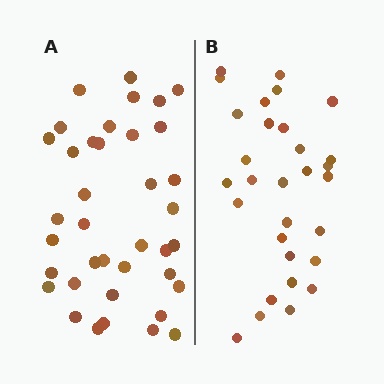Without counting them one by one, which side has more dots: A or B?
Region A (the left region) has more dots.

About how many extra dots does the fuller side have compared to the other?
Region A has roughly 8 or so more dots than region B.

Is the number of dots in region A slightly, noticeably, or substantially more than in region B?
Region A has noticeably more, but not dramatically so. The ratio is roughly 1.3 to 1.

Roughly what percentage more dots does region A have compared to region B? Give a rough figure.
About 25% more.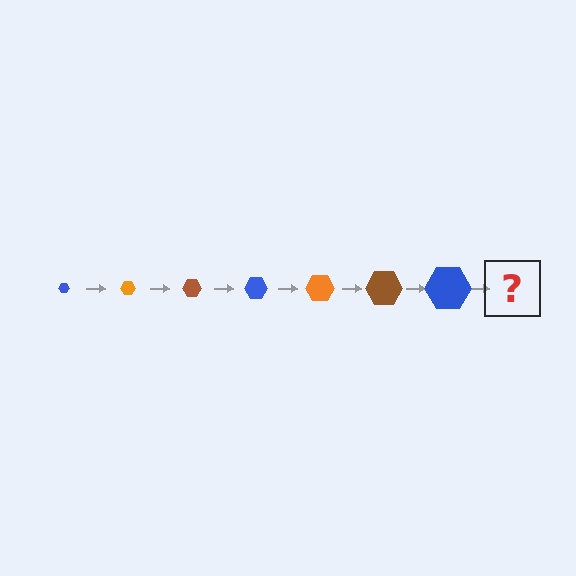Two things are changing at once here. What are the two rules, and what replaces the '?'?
The two rules are that the hexagon grows larger each step and the color cycles through blue, orange, and brown. The '?' should be an orange hexagon, larger than the previous one.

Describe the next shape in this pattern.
It should be an orange hexagon, larger than the previous one.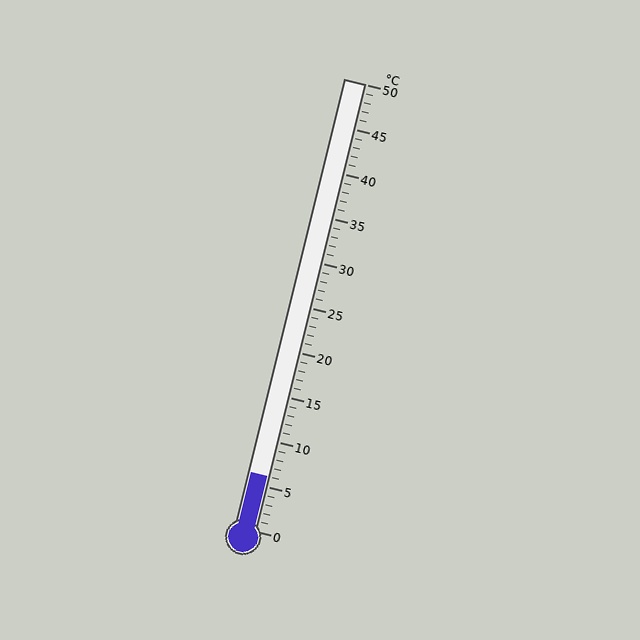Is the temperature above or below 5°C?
The temperature is above 5°C.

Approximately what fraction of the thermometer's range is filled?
The thermometer is filled to approximately 10% of its range.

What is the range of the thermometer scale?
The thermometer scale ranges from 0°C to 50°C.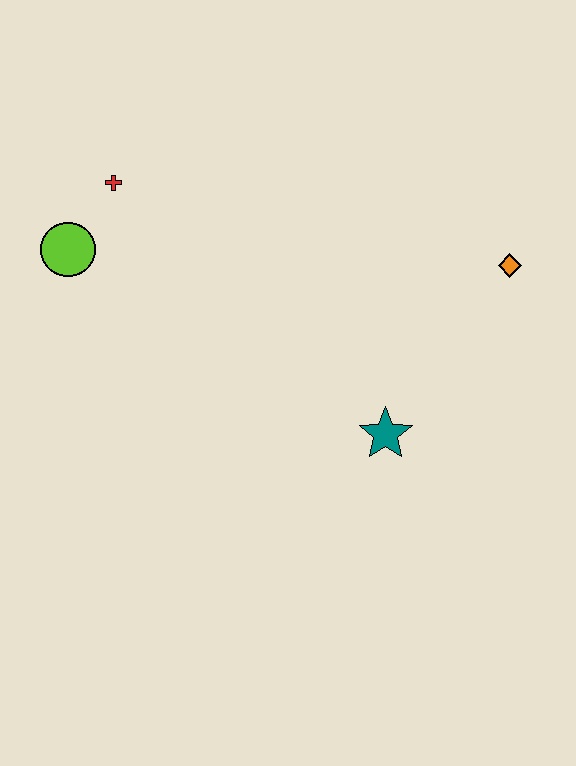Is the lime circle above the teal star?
Yes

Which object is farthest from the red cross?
The orange diamond is farthest from the red cross.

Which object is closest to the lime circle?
The red cross is closest to the lime circle.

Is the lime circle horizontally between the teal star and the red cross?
No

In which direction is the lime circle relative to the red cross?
The lime circle is below the red cross.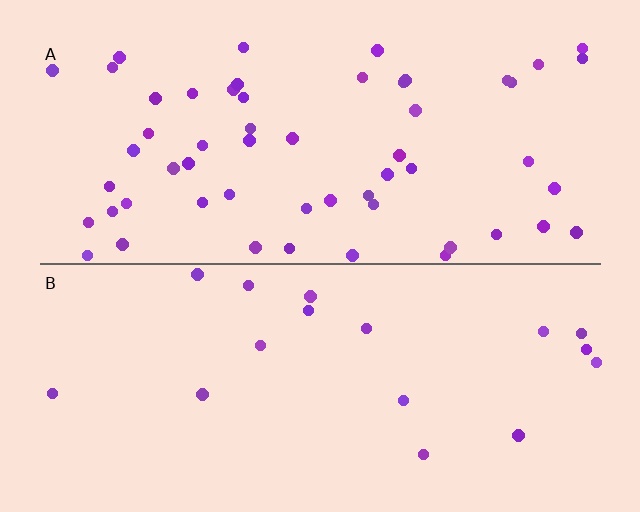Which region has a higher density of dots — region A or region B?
A (the top).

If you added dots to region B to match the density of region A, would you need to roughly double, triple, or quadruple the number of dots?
Approximately triple.